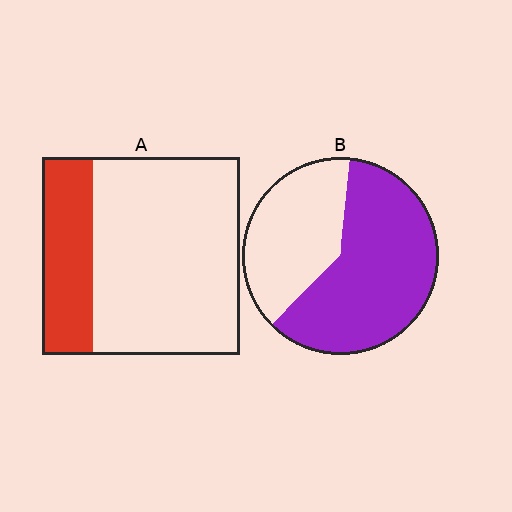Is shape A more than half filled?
No.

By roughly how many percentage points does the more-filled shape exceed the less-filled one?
By roughly 35 percentage points (B over A).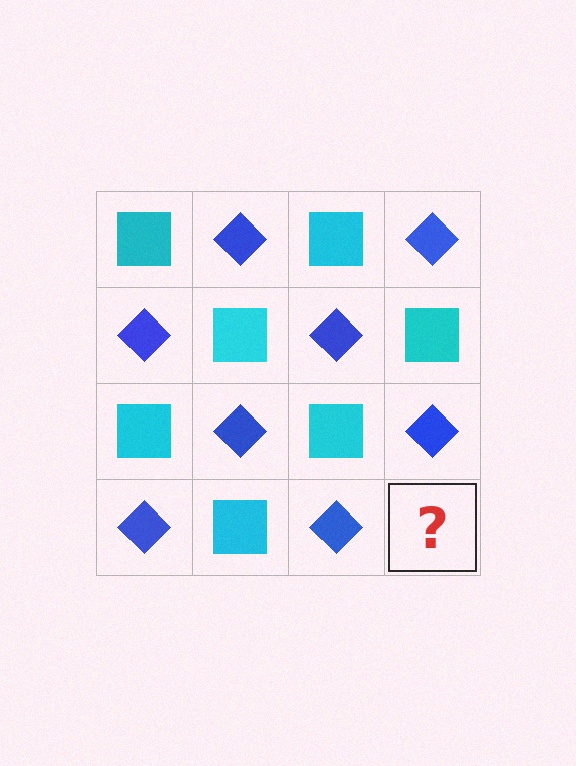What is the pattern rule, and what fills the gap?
The rule is that it alternates cyan square and blue diamond in a checkerboard pattern. The gap should be filled with a cyan square.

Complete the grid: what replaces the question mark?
The question mark should be replaced with a cyan square.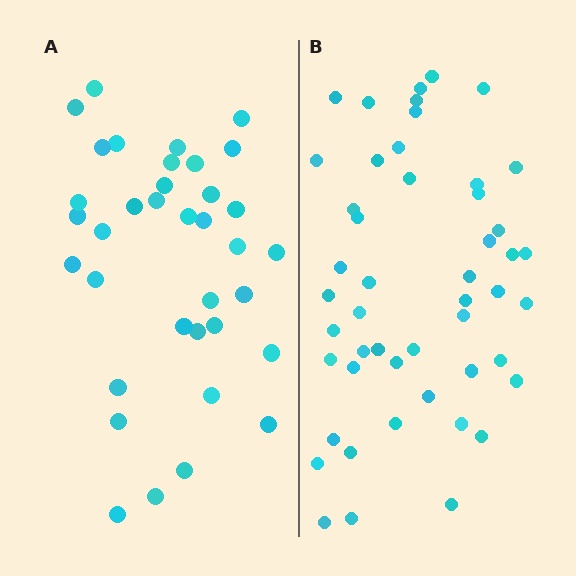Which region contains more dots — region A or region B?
Region B (the right region) has more dots.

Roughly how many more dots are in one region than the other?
Region B has approximately 15 more dots than region A.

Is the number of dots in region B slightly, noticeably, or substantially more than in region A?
Region B has noticeably more, but not dramatically so. The ratio is roughly 1.4 to 1.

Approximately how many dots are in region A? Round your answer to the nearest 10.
About 40 dots. (The exact count is 36, which rounds to 40.)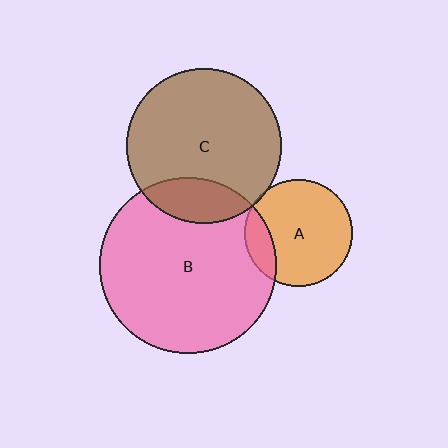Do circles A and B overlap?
Yes.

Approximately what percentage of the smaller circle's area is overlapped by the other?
Approximately 15%.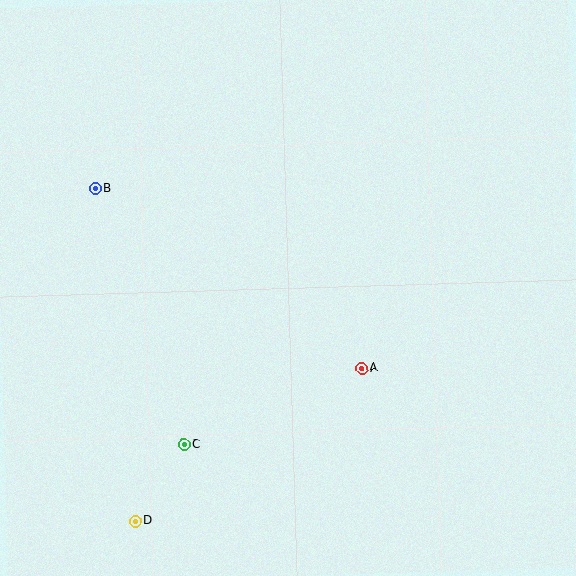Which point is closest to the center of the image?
Point A at (362, 368) is closest to the center.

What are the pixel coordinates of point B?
Point B is at (95, 189).